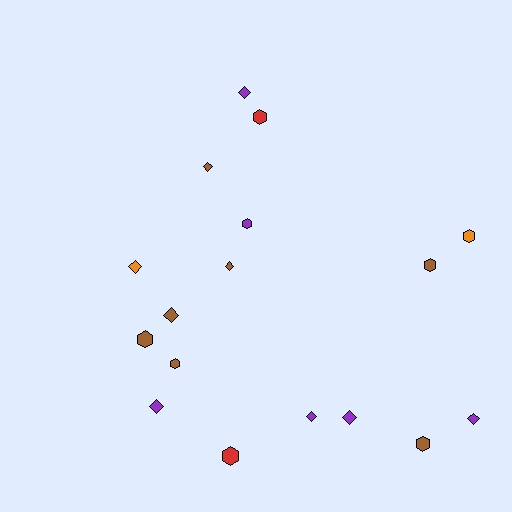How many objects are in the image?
There are 17 objects.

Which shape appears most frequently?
Diamond, with 9 objects.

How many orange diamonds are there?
There is 1 orange diamond.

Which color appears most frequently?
Brown, with 7 objects.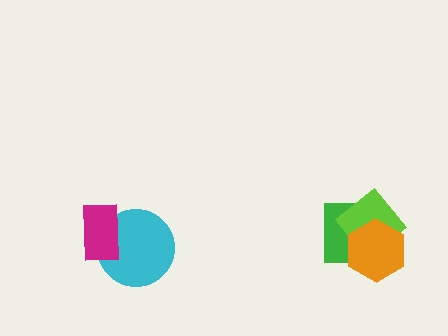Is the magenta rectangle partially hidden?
No, no other shape covers it.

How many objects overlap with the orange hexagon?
2 objects overlap with the orange hexagon.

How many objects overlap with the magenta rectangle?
1 object overlaps with the magenta rectangle.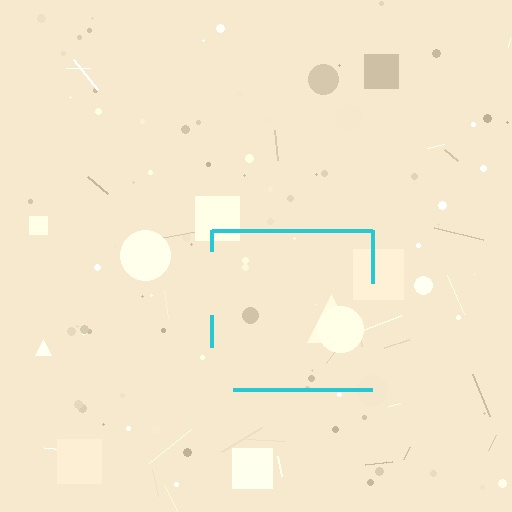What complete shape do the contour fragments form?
The contour fragments form a square.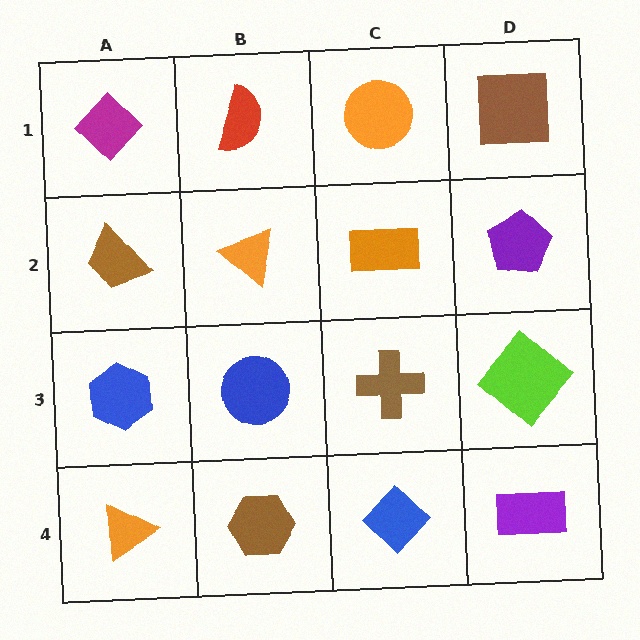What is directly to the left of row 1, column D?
An orange circle.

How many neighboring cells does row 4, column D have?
2.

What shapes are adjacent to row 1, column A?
A brown trapezoid (row 2, column A), a red semicircle (row 1, column B).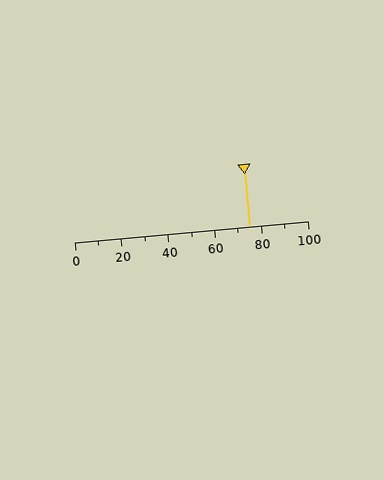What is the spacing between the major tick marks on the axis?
The major ticks are spaced 20 apart.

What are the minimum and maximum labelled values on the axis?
The axis runs from 0 to 100.